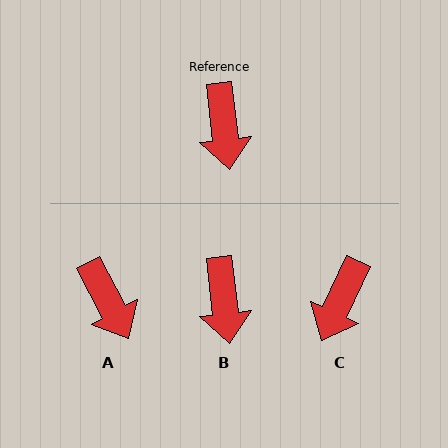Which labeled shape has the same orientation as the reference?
B.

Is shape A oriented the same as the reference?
No, it is off by about 21 degrees.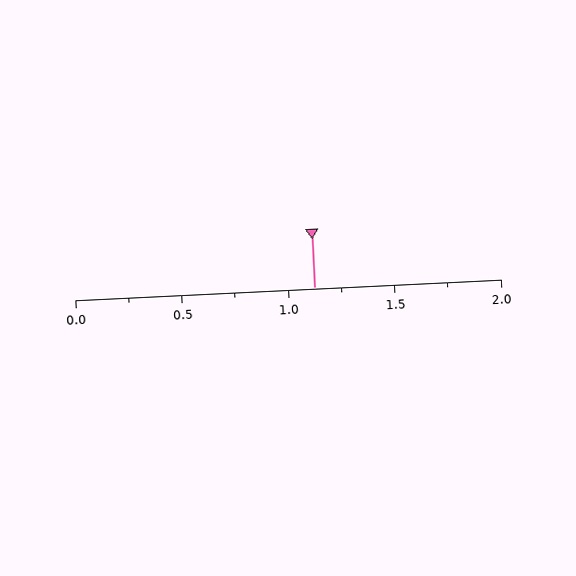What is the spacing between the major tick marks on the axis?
The major ticks are spaced 0.5 apart.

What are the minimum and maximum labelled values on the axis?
The axis runs from 0.0 to 2.0.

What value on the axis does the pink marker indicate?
The marker indicates approximately 1.12.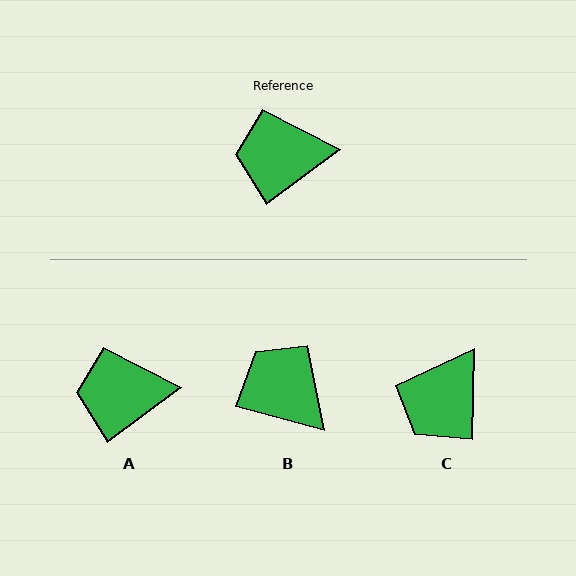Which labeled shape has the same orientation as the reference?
A.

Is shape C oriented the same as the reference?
No, it is off by about 52 degrees.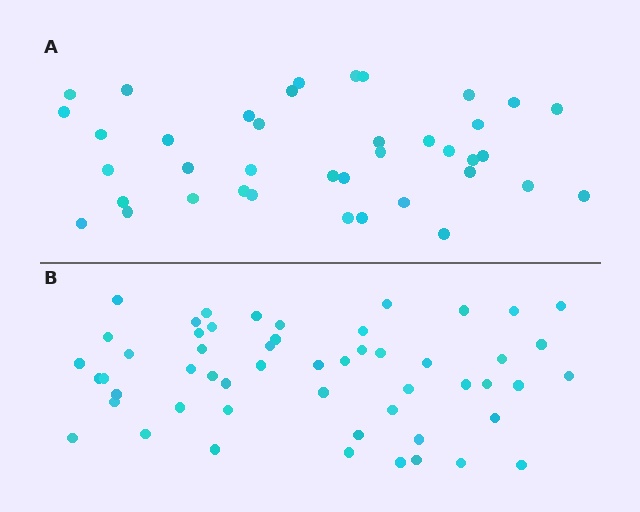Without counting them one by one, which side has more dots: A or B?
Region B (the bottom region) has more dots.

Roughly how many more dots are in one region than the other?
Region B has approximately 15 more dots than region A.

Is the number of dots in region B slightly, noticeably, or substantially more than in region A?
Region B has noticeably more, but not dramatically so. The ratio is roughly 1.4 to 1.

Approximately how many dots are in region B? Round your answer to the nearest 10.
About 50 dots. (The exact count is 53, which rounds to 50.)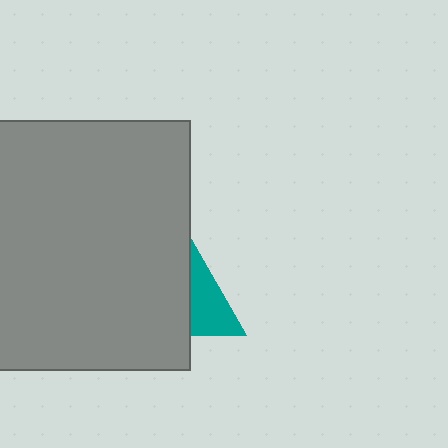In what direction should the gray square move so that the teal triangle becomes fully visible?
The gray square should move left. That is the shortest direction to clear the overlap and leave the teal triangle fully visible.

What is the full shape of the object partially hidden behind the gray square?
The partially hidden object is a teal triangle.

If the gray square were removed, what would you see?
You would see the complete teal triangle.